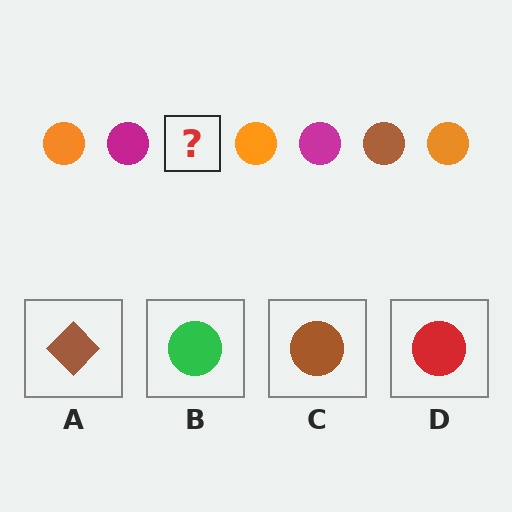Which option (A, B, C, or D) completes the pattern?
C.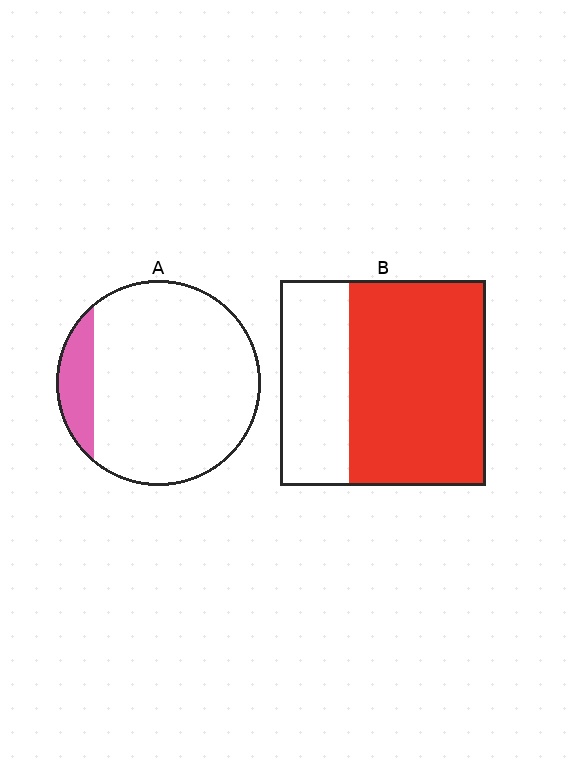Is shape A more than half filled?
No.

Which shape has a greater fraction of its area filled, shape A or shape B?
Shape B.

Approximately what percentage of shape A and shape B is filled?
A is approximately 15% and B is approximately 65%.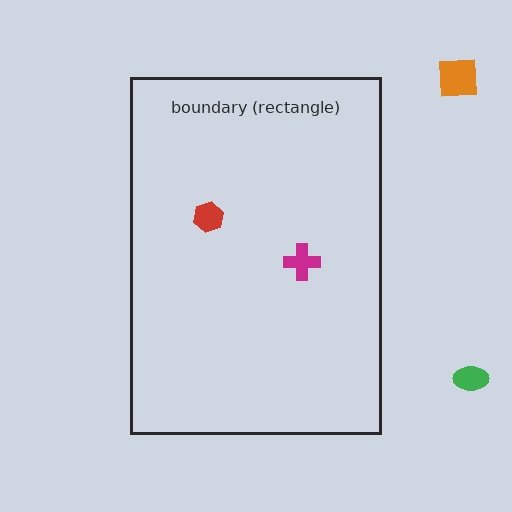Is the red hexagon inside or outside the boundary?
Inside.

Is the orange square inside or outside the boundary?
Outside.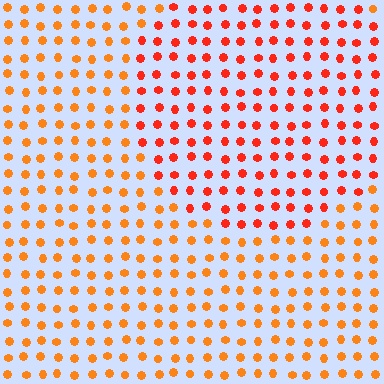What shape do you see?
I see a circle.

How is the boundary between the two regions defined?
The boundary is defined purely by a slight shift in hue (about 25 degrees). Spacing, size, and orientation are identical on both sides.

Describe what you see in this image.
The image is filled with small orange elements in a uniform arrangement. A circle-shaped region is visible where the elements are tinted to a slightly different hue, forming a subtle color boundary.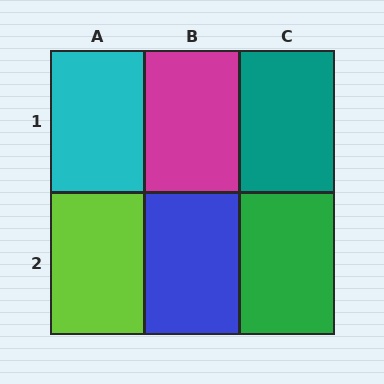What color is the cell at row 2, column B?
Blue.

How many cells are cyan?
1 cell is cyan.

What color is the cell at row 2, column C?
Green.